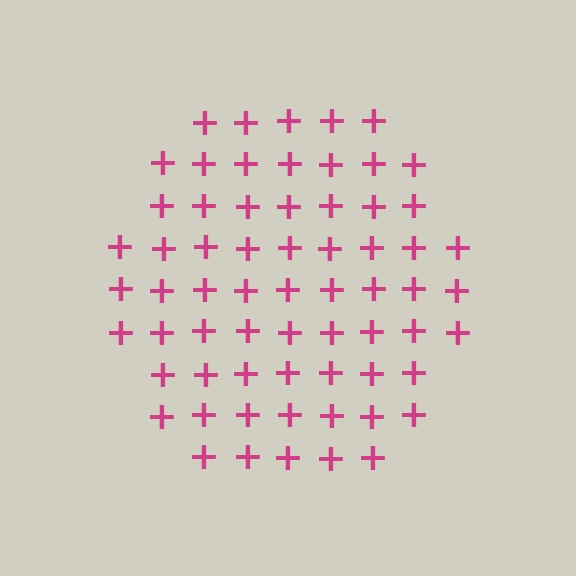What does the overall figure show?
The overall figure shows a hexagon.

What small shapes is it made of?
It is made of small plus signs.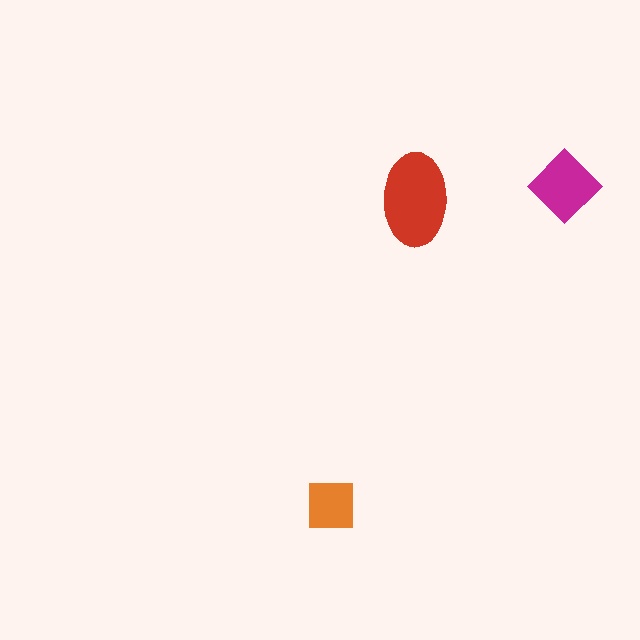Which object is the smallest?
The orange square.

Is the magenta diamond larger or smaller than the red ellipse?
Smaller.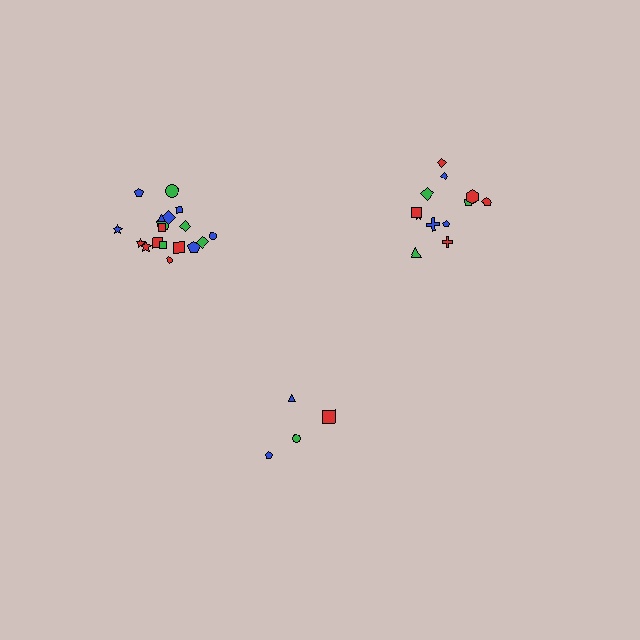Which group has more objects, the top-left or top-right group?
The top-left group.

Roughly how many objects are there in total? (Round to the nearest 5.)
Roughly 35 objects in total.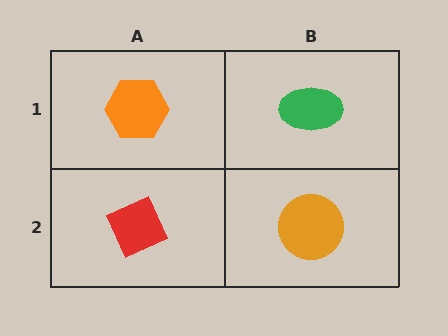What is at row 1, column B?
A green ellipse.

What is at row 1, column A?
An orange hexagon.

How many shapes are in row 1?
2 shapes.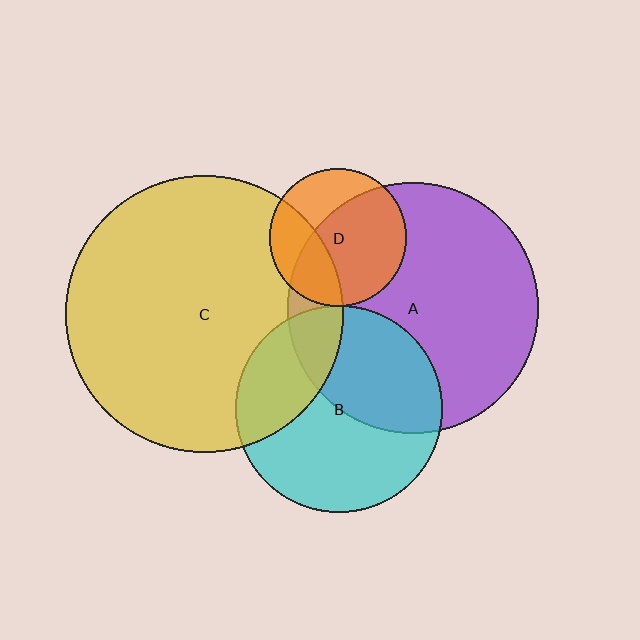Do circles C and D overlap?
Yes.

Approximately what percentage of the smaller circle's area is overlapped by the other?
Approximately 30%.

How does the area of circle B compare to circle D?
Approximately 2.3 times.